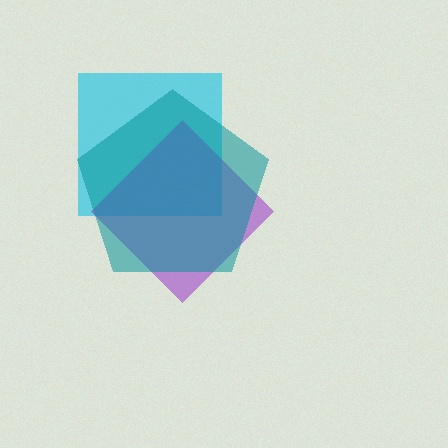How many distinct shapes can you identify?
There are 3 distinct shapes: a cyan square, a purple diamond, a teal pentagon.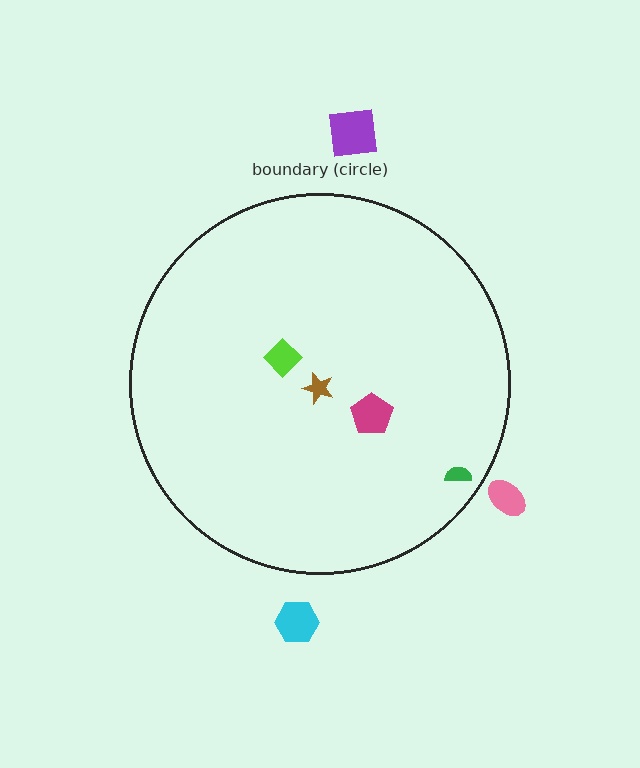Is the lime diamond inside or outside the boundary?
Inside.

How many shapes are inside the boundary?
4 inside, 3 outside.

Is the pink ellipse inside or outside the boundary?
Outside.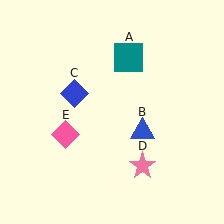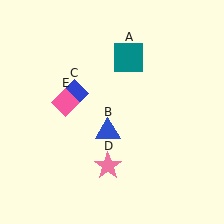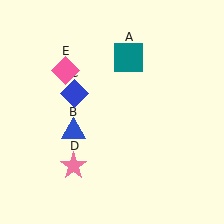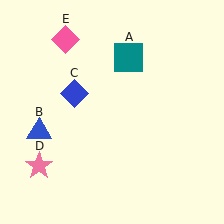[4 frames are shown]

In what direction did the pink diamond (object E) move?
The pink diamond (object E) moved up.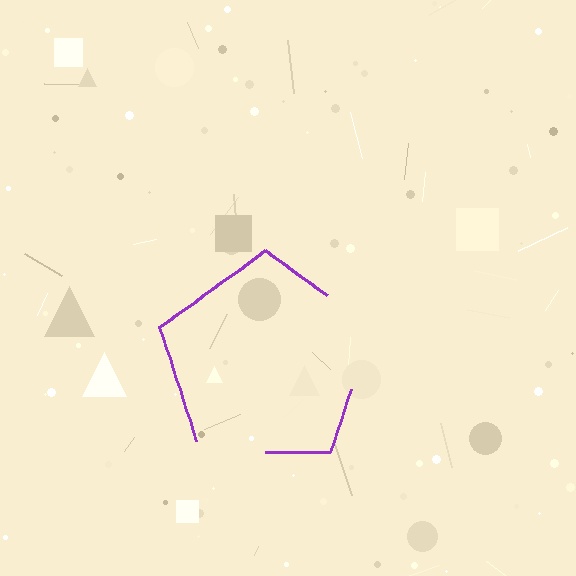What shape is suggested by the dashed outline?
The dashed outline suggests a pentagon.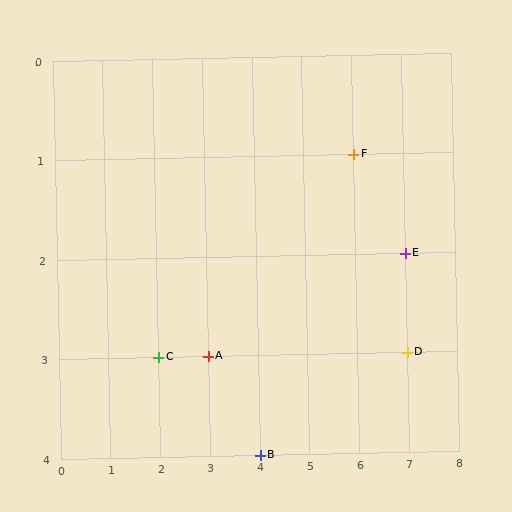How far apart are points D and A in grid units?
Points D and A are 4 columns apart.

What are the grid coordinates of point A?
Point A is at grid coordinates (3, 3).